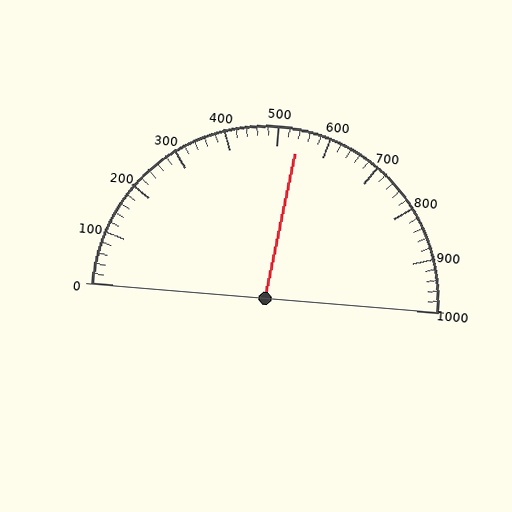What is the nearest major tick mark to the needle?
The nearest major tick mark is 500.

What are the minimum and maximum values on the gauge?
The gauge ranges from 0 to 1000.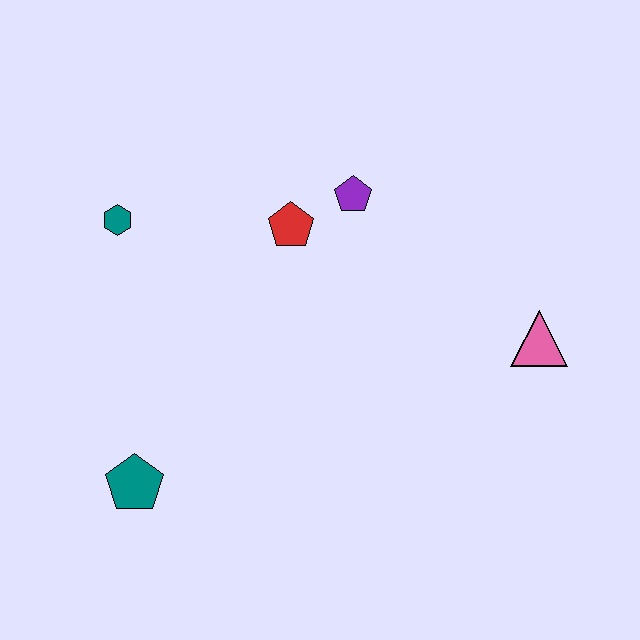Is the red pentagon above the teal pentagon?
Yes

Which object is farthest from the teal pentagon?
The pink triangle is farthest from the teal pentagon.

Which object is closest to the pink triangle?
The purple pentagon is closest to the pink triangle.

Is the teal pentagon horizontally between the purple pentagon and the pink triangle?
No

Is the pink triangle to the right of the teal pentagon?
Yes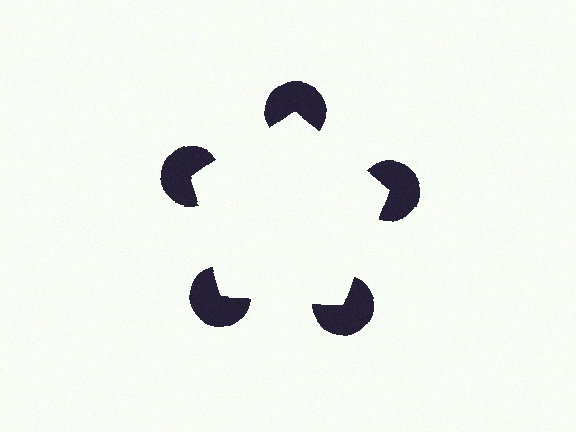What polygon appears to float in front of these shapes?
An illusory pentagon — its edges are inferred from the aligned wedge cuts in the pac-man discs, not physically drawn.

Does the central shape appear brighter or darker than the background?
It typically appears slightly brighter than the background, even though no actual brightness change is drawn.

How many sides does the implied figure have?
5 sides.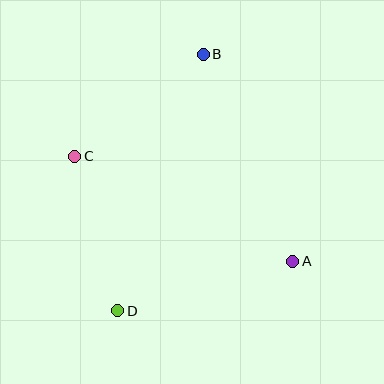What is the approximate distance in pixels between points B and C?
The distance between B and C is approximately 164 pixels.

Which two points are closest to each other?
Points C and D are closest to each other.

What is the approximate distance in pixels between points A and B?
The distance between A and B is approximately 226 pixels.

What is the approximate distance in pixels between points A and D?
The distance between A and D is approximately 182 pixels.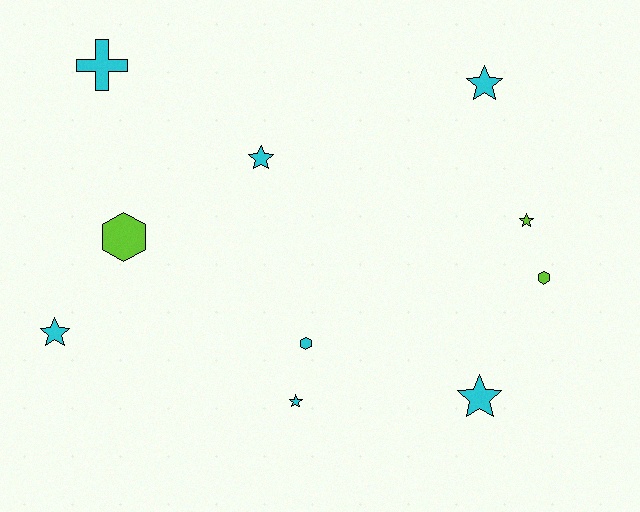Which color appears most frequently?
Cyan, with 7 objects.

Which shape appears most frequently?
Star, with 6 objects.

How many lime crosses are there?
There are no lime crosses.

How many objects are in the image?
There are 10 objects.